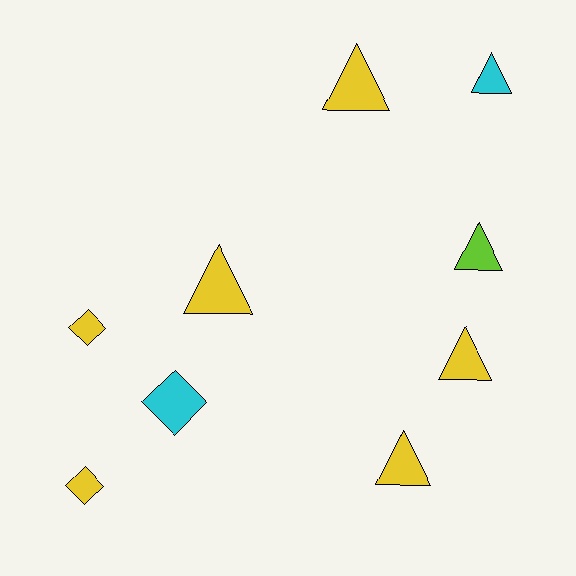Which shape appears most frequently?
Triangle, with 6 objects.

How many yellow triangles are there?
There are 4 yellow triangles.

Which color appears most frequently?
Yellow, with 6 objects.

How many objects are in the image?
There are 9 objects.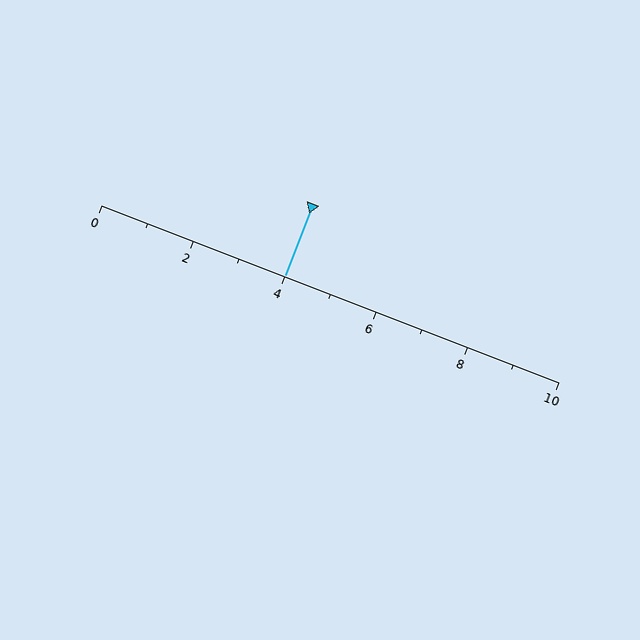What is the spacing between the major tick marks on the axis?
The major ticks are spaced 2 apart.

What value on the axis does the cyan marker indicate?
The marker indicates approximately 4.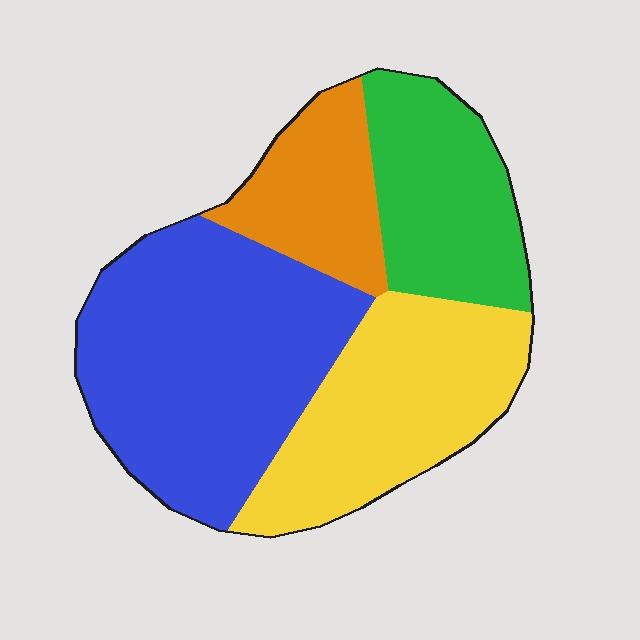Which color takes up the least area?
Orange, at roughly 15%.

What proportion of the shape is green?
Green takes up about one fifth (1/5) of the shape.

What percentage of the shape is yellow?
Yellow takes up between a quarter and a half of the shape.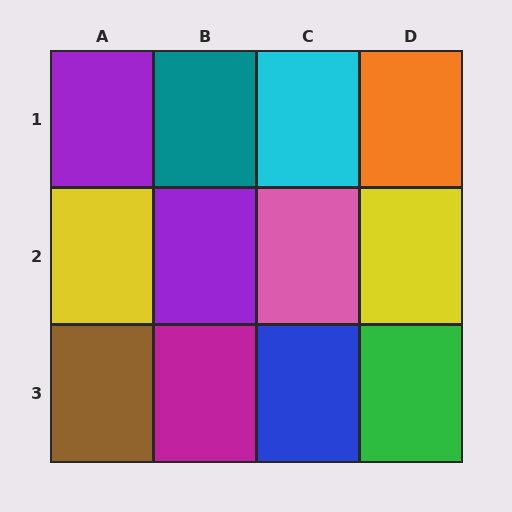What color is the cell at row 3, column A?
Brown.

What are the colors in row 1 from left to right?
Purple, teal, cyan, orange.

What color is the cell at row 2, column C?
Pink.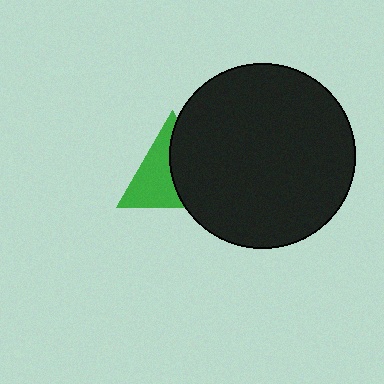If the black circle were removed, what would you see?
You would see the complete green triangle.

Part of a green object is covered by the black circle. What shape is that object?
It is a triangle.